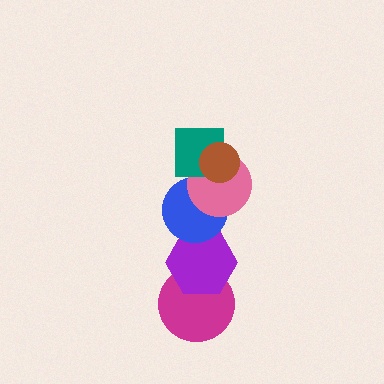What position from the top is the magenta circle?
The magenta circle is 6th from the top.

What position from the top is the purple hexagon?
The purple hexagon is 5th from the top.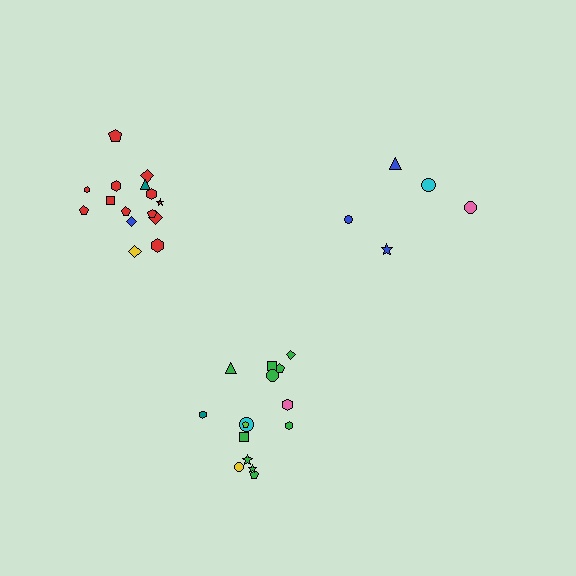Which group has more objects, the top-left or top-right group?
The top-left group.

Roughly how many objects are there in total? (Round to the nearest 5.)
Roughly 35 objects in total.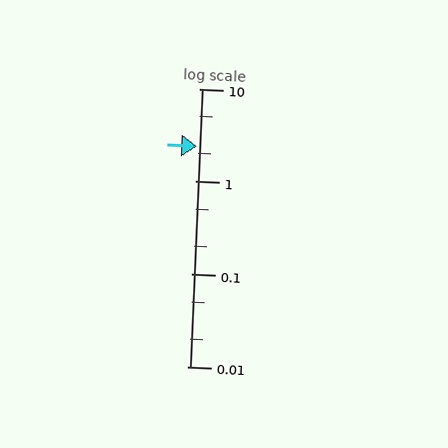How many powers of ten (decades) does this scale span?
The scale spans 3 decades, from 0.01 to 10.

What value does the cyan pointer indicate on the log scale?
The pointer indicates approximately 2.4.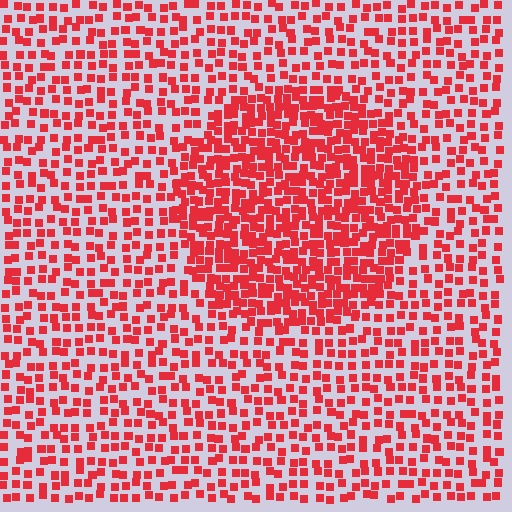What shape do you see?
I see a circle.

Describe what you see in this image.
The image contains small red elements arranged at two different densities. A circle-shaped region is visible where the elements are more densely packed than the surrounding area.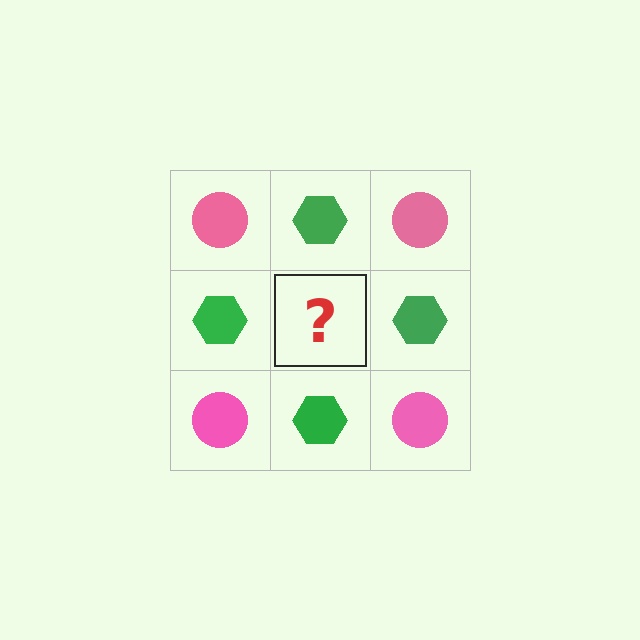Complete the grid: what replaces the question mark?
The question mark should be replaced with a pink circle.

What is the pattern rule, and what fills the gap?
The rule is that it alternates pink circle and green hexagon in a checkerboard pattern. The gap should be filled with a pink circle.